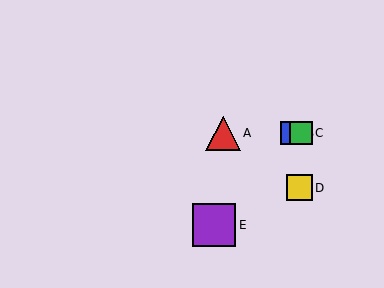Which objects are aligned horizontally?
Objects A, B, C are aligned horizontally.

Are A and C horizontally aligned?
Yes, both are at y≈133.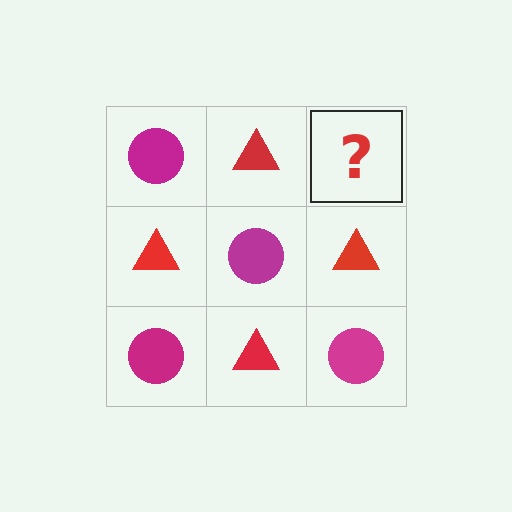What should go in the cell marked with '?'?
The missing cell should contain a magenta circle.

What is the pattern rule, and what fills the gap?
The rule is that it alternates magenta circle and red triangle in a checkerboard pattern. The gap should be filled with a magenta circle.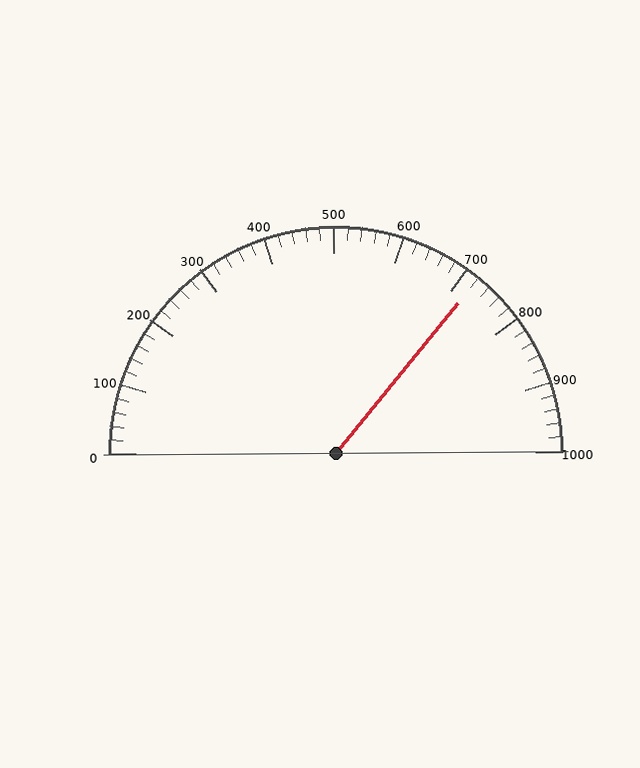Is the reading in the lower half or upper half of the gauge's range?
The reading is in the upper half of the range (0 to 1000).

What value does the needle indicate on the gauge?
The needle indicates approximately 720.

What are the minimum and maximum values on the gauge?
The gauge ranges from 0 to 1000.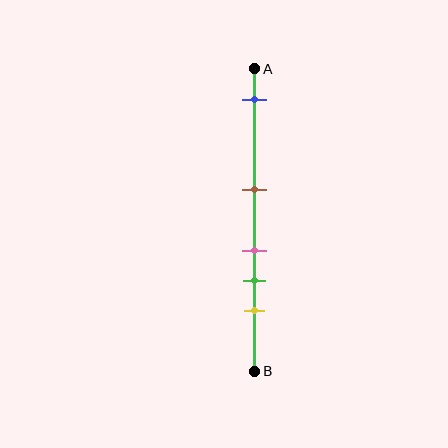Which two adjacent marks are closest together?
The pink and green marks are the closest adjacent pair.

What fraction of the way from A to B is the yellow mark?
The yellow mark is approximately 80% (0.8) of the way from A to B.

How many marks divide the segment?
There are 5 marks dividing the segment.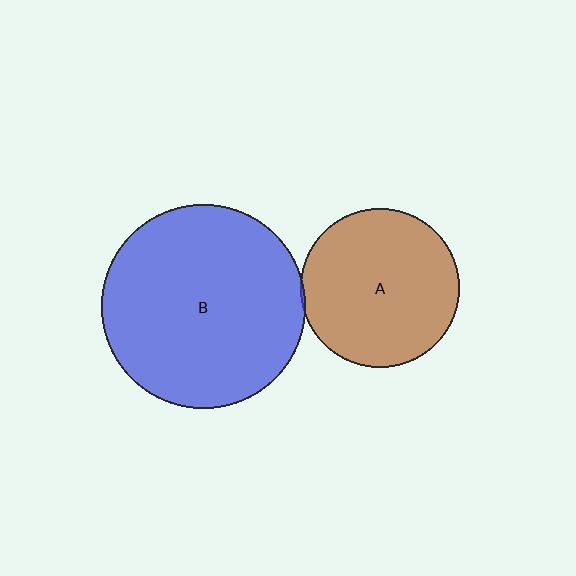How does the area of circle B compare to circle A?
Approximately 1.6 times.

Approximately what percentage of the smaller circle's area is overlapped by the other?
Approximately 5%.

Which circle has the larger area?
Circle B (blue).